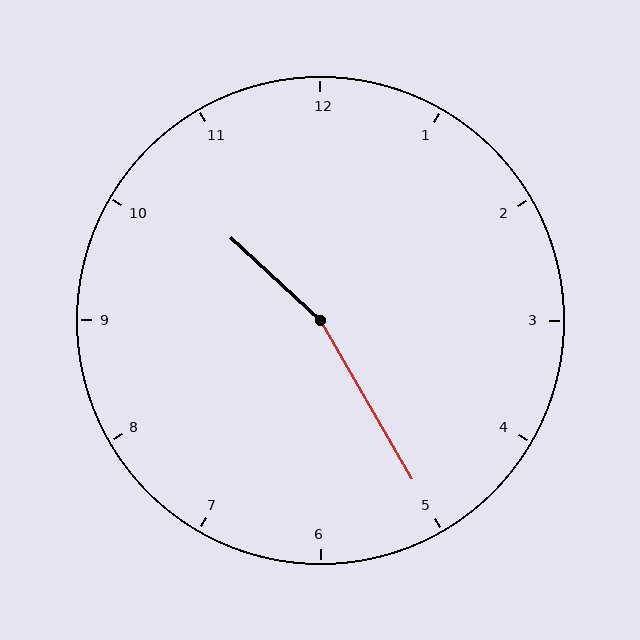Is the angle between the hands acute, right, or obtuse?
It is obtuse.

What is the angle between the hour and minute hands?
Approximately 162 degrees.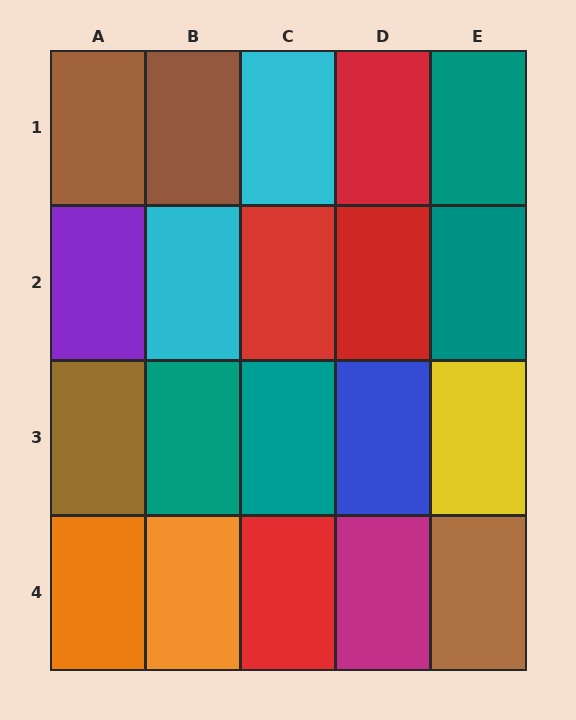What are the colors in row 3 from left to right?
Brown, teal, teal, blue, yellow.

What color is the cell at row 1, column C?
Cyan.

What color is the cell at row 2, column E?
Teal.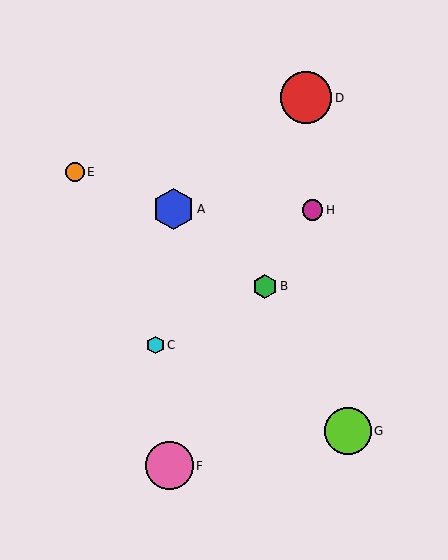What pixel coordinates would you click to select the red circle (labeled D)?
Click at (306, 98) to select the red circle D.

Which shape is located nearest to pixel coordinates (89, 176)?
The orange circle (labeled E) at (75, 172) is nearest to that location.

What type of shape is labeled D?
Shape D is a red circle.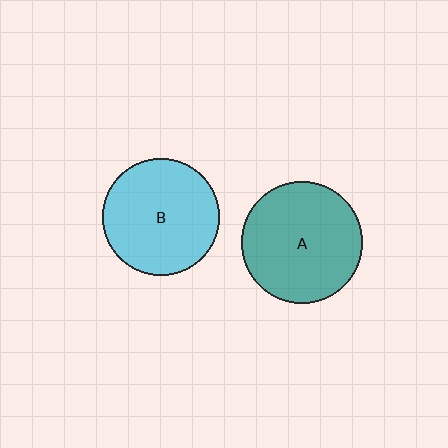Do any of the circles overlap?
No, none of the circles overlap.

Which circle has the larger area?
Circle A (teal).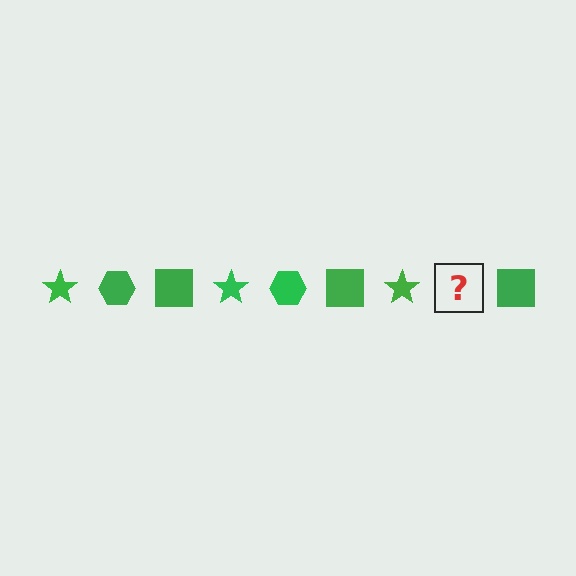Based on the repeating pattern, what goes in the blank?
The blank should be a green hexagon.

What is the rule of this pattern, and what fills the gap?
The rule is that the pattern cycles through star, hexagon, square shapes in green. The gap should be filled with a green hexagon.